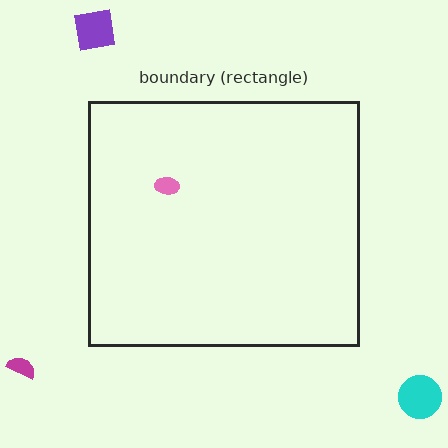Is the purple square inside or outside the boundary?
Outside.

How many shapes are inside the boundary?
1 inside, 3 outside.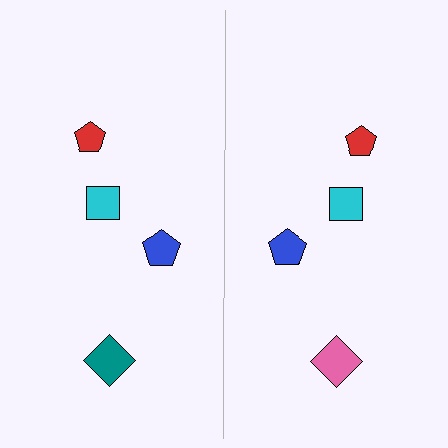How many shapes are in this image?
There are 8 shapes in this image.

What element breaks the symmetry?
The pink diamond on the right side breaks the symmetry — its mirror counterpart is teal.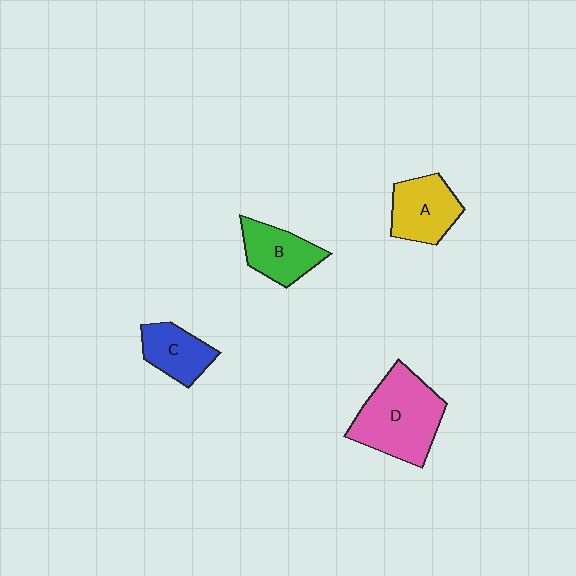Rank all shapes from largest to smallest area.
From largest to smallest: D (pink), A (yellow), B (green), C (blue).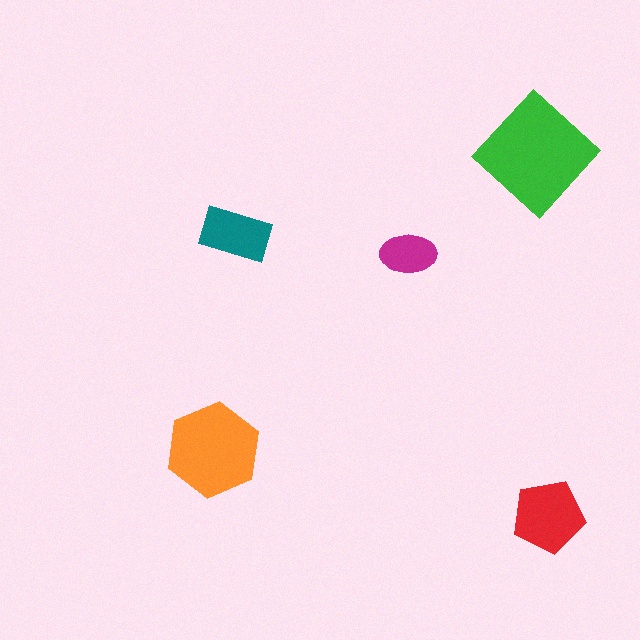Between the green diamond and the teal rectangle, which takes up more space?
The green diamond.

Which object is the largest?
The green diamond.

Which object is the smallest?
The magenta ellipse.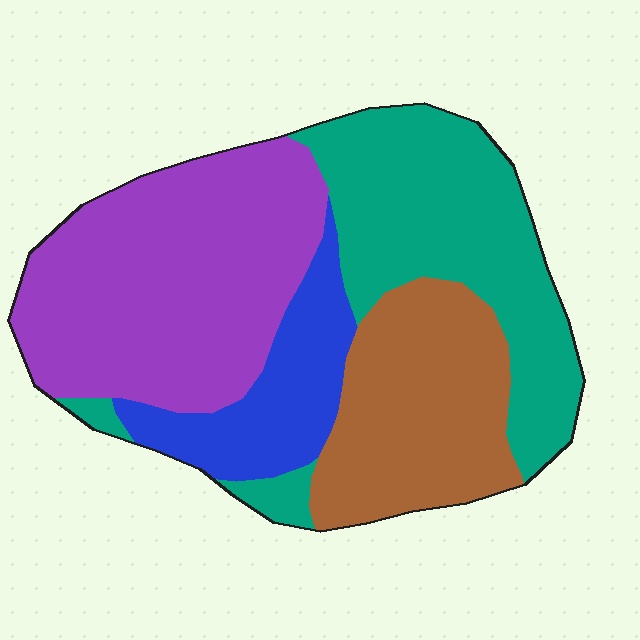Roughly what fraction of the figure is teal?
Teal covers 30% of the figure.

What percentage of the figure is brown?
Brown covers about 20% of the figure.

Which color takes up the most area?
Purple, at roughly 35%.